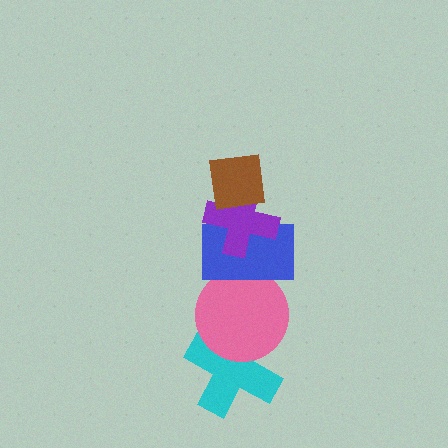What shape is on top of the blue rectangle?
The purple cross is on top of the blue rectangle.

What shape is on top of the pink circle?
The blue rectangle is on top of the pink circle.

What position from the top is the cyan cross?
The cyan cross is 5th from the top.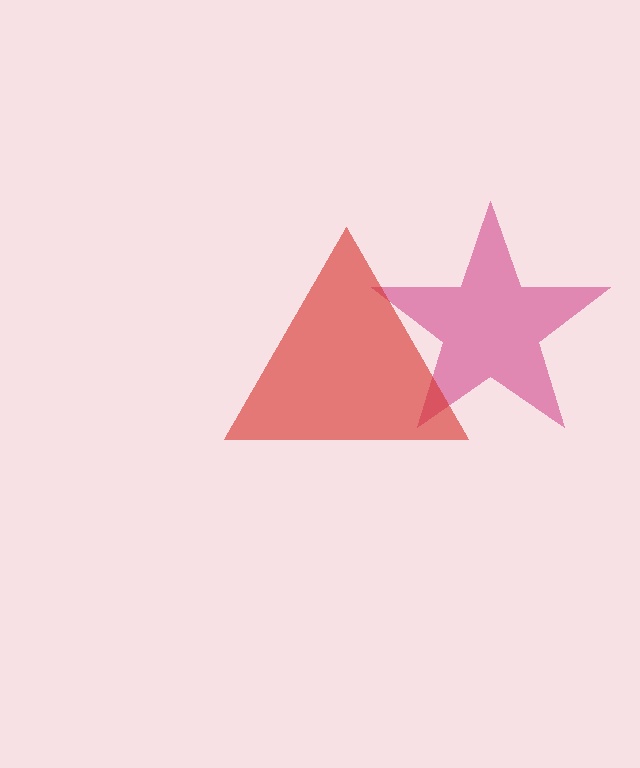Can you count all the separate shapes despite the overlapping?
Yes, there are 2 separate shapes.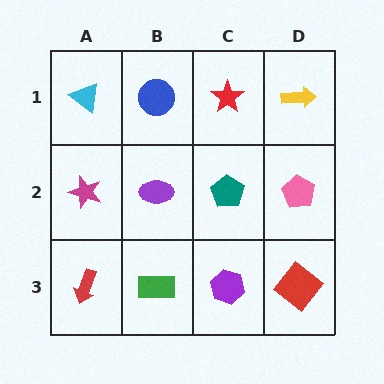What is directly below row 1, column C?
A teal pentagon.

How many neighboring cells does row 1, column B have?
3.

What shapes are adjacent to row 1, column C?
A teal pentagon (row 2, column C), a blue circle (row 1, column B), a yellow arrow (row 1, column D).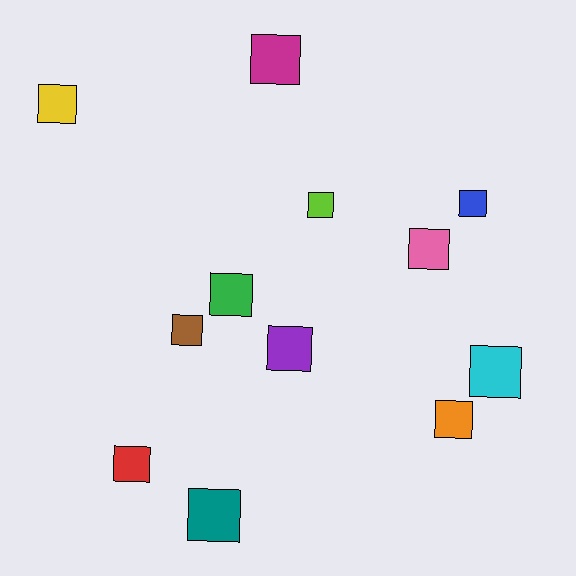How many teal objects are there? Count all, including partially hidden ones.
There is 1 teal object.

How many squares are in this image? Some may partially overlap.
There are 12 squares.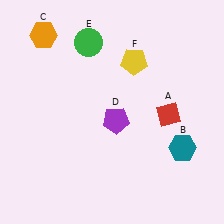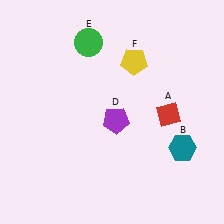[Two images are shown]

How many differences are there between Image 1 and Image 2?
There is 1 difference between the two images.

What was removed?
The orange hexagon (C) was removed in Image 2.